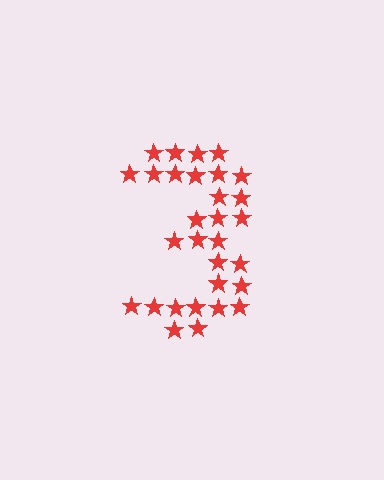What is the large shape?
The large shape is the digit 3.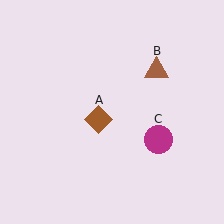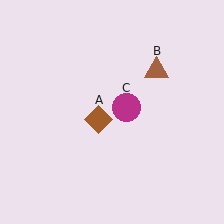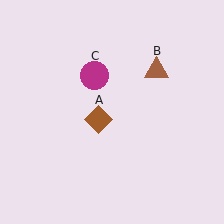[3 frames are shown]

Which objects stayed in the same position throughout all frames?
Brown diamond (object A) and brown triangle (object B) remained stationary.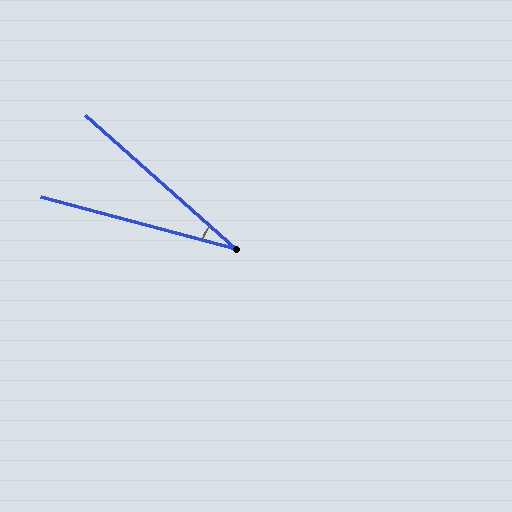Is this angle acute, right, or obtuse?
It is acute.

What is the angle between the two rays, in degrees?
Approximately 26 degrees.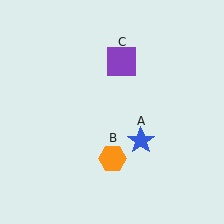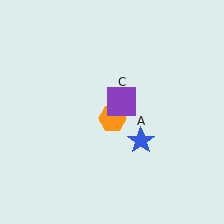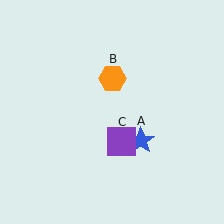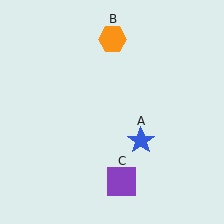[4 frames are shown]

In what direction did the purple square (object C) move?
The purple square (object C) moved down.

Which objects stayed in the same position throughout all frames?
Blue star (object A) remained stationary.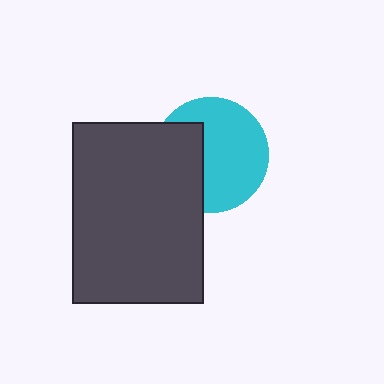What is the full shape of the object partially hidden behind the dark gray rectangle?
The partially hidden object is a cyan circle.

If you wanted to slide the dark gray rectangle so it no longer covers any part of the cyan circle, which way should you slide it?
Slide it left — that is the most direct way to separate the two shapes.